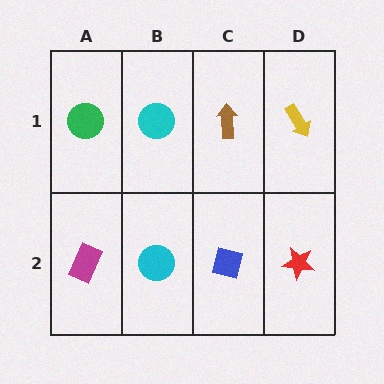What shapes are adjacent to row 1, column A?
A magenta rectangle (row 2, column A), a cyan circle (row 1, column B).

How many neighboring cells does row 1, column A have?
2.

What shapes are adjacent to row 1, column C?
A blue square (row 2, column C), a cyan circle (row 1, column B), a yellow arrow (row 1, column D).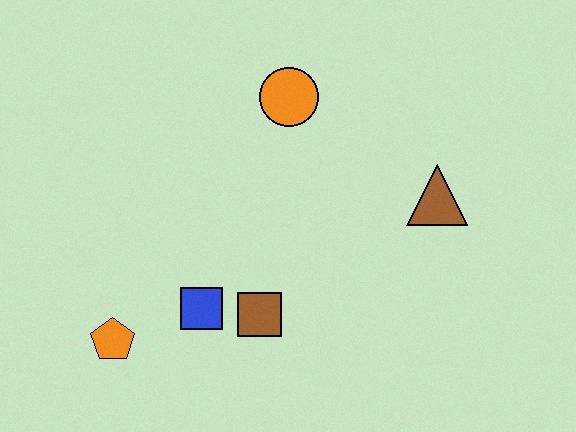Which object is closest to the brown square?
The blue square is closest to the brown square.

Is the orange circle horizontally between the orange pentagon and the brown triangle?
Yes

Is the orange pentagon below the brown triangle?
Yes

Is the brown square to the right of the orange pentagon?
Yes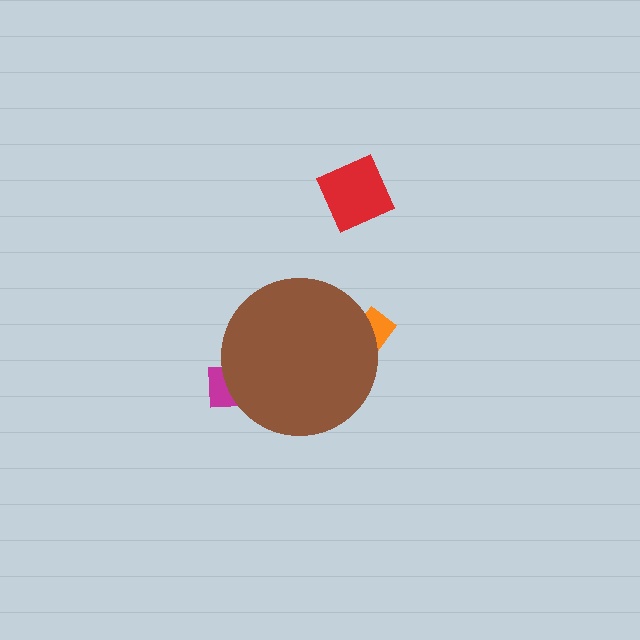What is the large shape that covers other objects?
A brown circle.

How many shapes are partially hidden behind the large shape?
2 shapes are partially hidden.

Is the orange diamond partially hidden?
Yes, the orange diamond is partially hidden behind the brown circle.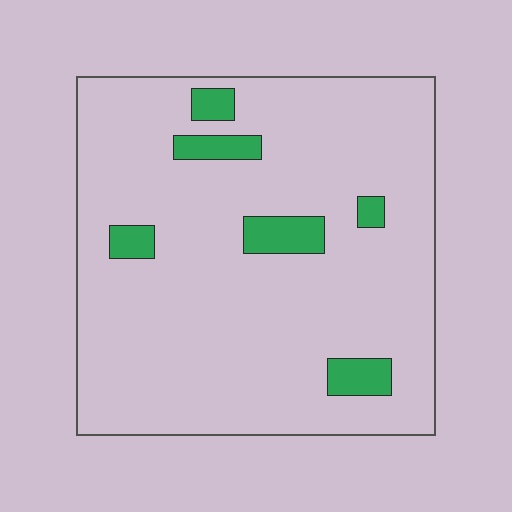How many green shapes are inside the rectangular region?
6.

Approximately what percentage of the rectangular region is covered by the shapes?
Approximately 10%.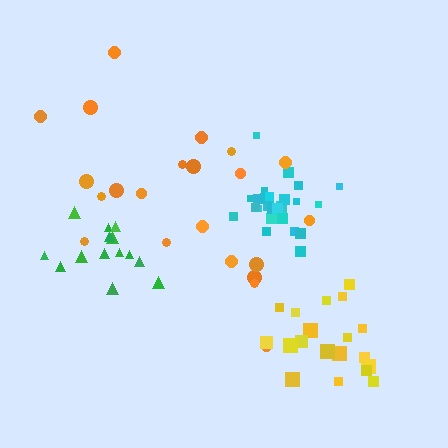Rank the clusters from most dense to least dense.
cyan, green, yellow, orange.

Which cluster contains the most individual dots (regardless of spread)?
Cyan (28).